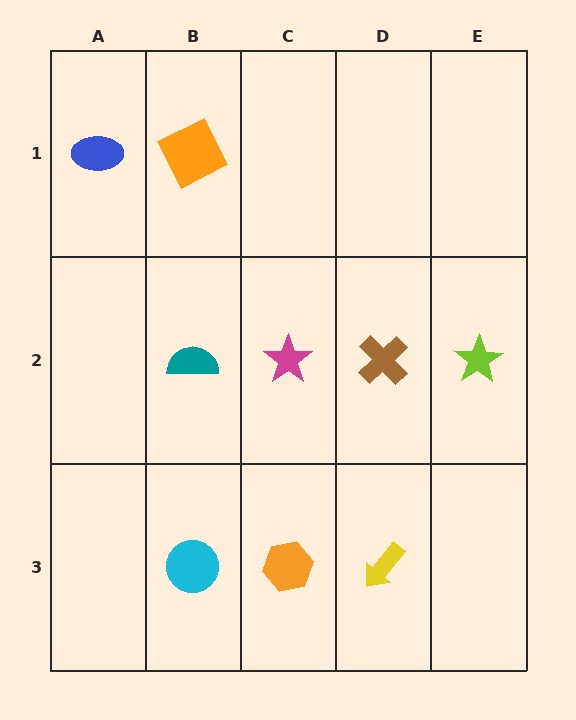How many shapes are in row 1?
2 shapes.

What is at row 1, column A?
A blue ellipse.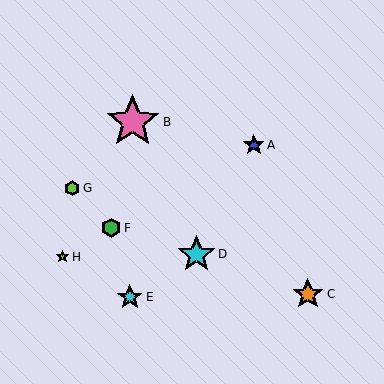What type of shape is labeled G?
Shape G is a lime hexagon.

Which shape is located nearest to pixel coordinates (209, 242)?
The cyan star (labeled D) at (197, 254) is nearest to that location.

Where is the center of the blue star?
The center of the blue star is at (254, 145).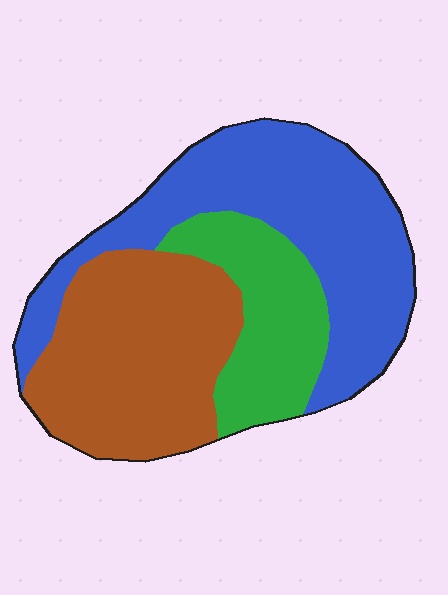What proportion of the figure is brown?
Brown covers 36% of the figure.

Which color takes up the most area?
Blue, at roughly 45%.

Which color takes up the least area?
Green, at roughly 20%.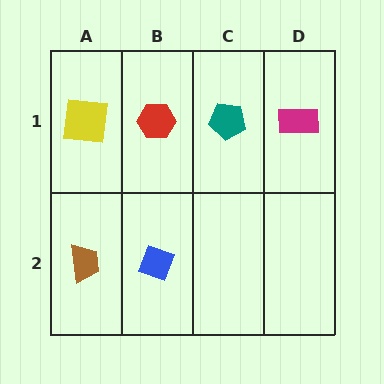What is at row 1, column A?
A yellow square.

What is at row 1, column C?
A teal pentagon.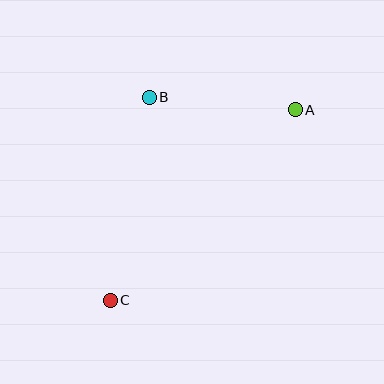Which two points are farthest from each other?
Points A and C are farthest from each other.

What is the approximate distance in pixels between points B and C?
The distance between B and C is approximately 206 pixels.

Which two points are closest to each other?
Points A and B are closest to each other.